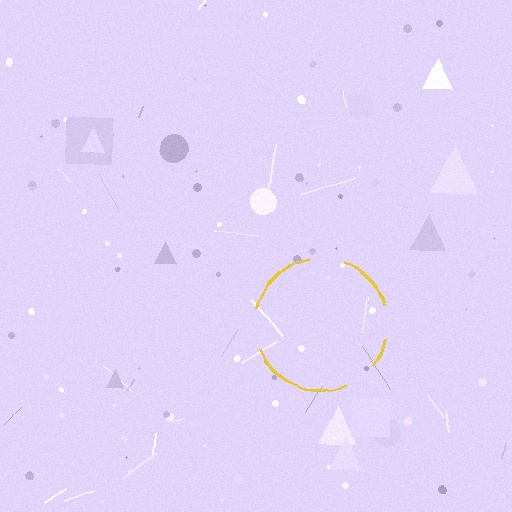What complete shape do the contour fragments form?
The contour fragments form a circle.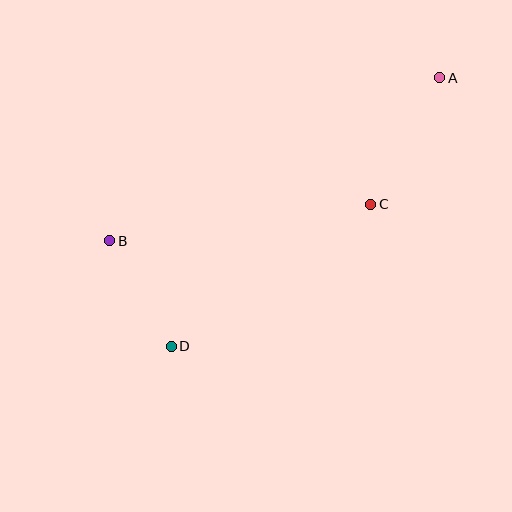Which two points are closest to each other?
Points B and D are closest to each other.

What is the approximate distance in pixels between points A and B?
The distance between A and B is approximately 368 pixels.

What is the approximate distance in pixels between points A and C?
The distance between A and C is approximately 144 pixels.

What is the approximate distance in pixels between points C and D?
The distance between C and D is approximately 245 pixels.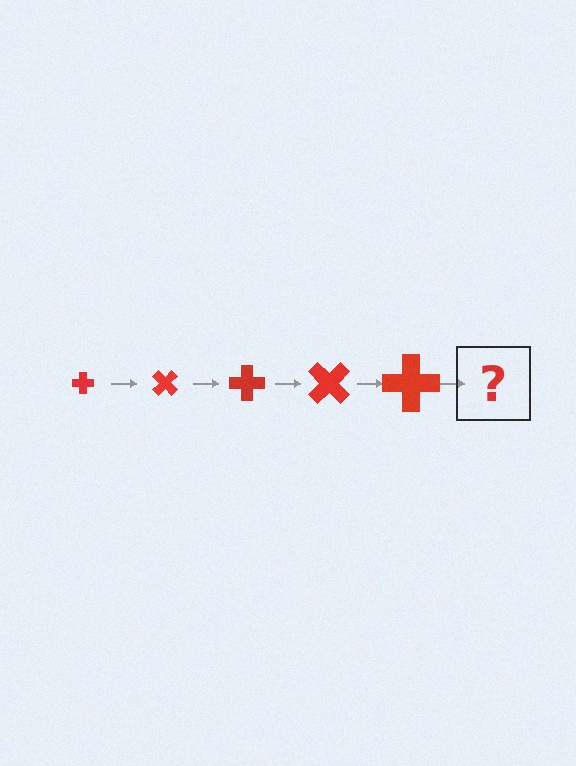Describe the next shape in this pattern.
It should be a cross, larger than the previous one and rotated 225 degrees from the start.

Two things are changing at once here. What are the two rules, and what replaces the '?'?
The two rules are that the cross grows larger each step and it rotates 45 degrees each step. The '?' should be a cross, larger than the previous one and rotated 225 degrees from the start.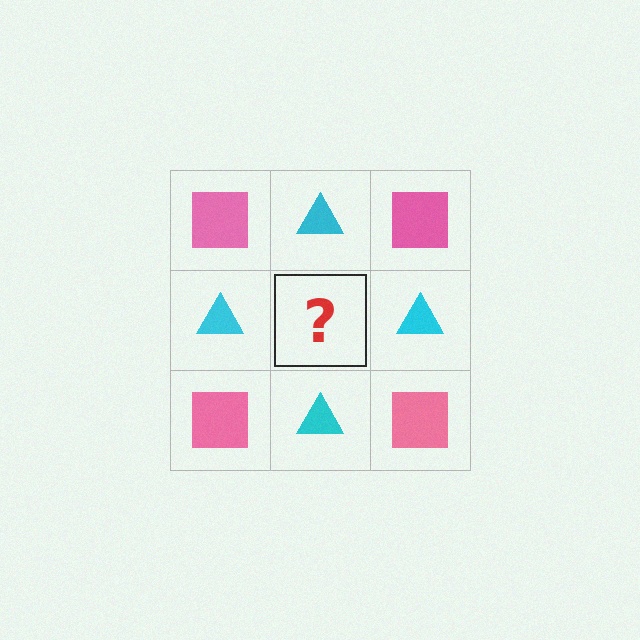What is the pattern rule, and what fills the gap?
The rule is that it alternates pink square and cyan triangle in a checkerboard pattern. The gap should be filled with a pink square.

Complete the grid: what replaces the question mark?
The question mark should be replaced with a pink square.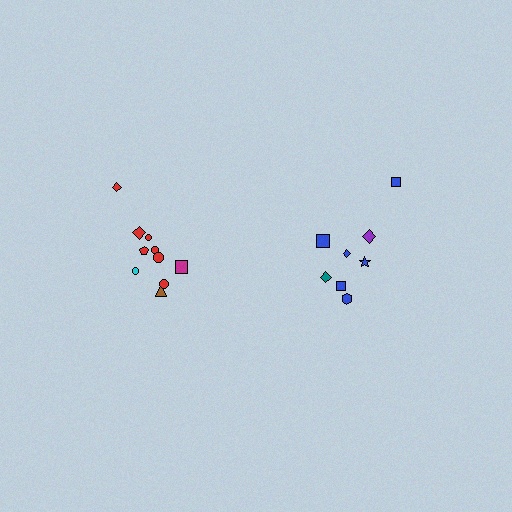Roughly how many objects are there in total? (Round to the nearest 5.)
Roughly 20 objects in total.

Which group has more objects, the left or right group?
The left group.